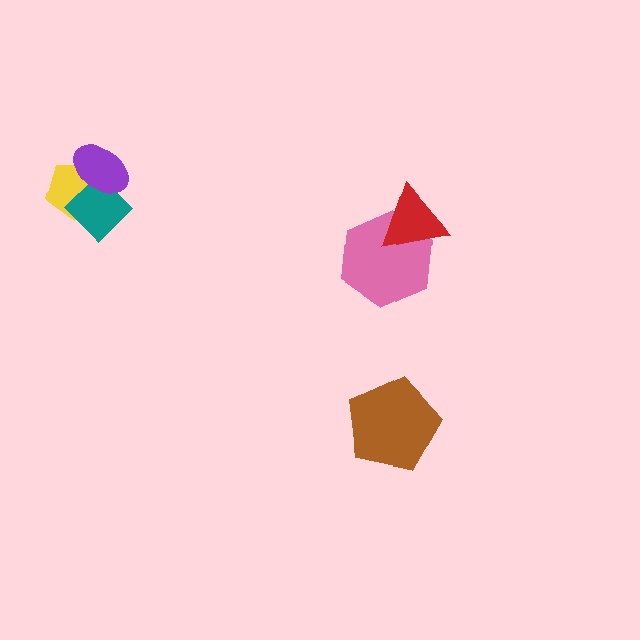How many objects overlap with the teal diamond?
2 objects overlap with the teal diamond.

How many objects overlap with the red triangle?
1 object overlaps with the red triangle.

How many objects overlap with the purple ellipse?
2 objects overlap with the purple ellipse.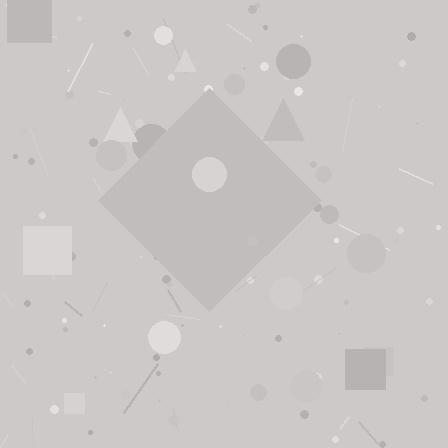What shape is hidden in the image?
A diamond is hidden in the image.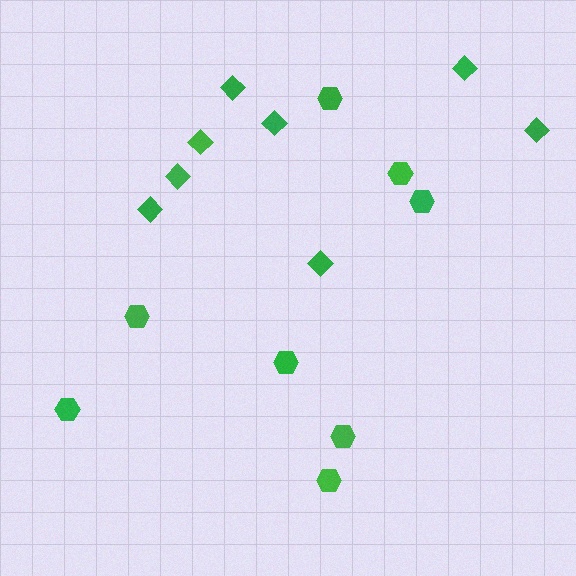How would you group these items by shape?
There are 2 groups: one group of diamonds (8) and one group of hexagons (8).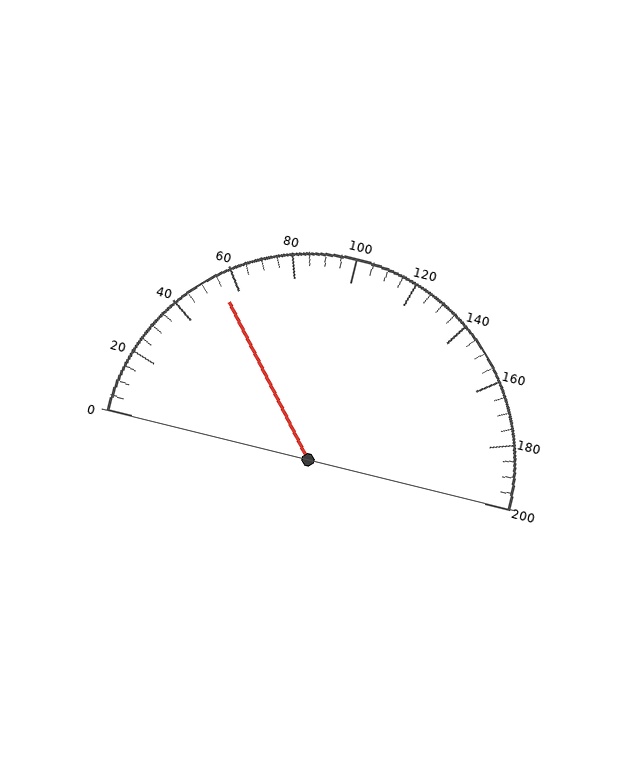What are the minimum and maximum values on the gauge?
The gauge ranges from 0 to 200.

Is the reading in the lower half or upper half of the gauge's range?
The reading is in the lower half of the range (0 to 200).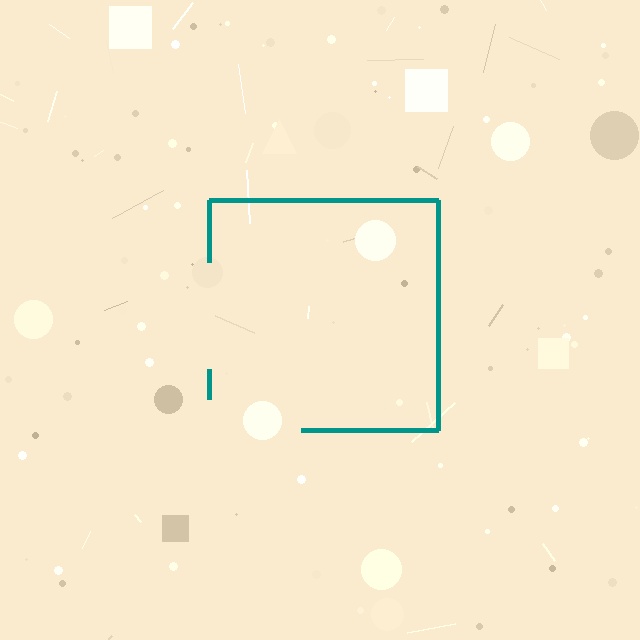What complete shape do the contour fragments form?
The contour fragments form a square.